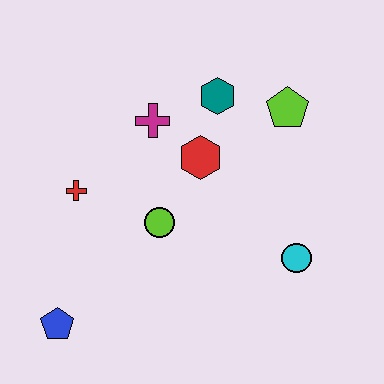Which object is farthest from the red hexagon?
The blue pentagon is farthest from the red hexagon.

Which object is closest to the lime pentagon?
The teal hexagon is closest to the lime pentagon.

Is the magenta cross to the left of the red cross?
No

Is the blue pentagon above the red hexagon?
No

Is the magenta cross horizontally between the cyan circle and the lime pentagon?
No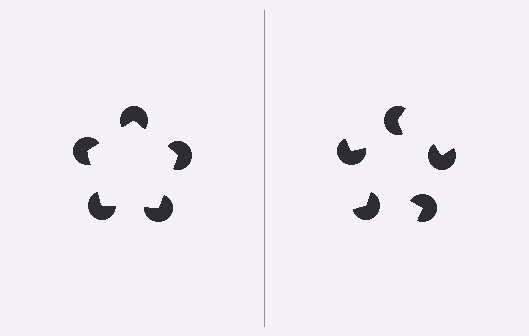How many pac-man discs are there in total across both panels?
10 — 5 on each side.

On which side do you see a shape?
An illusory pentagon appears on the left side. On the right side the wedge cuts are rotated, so no coherent shape forms.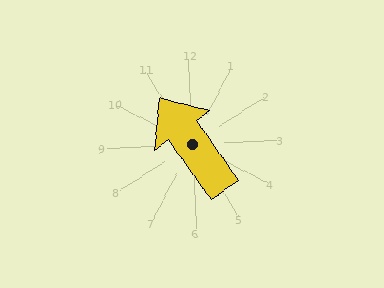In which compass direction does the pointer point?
Northwest.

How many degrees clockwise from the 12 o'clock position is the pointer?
Approximately 327 degrees.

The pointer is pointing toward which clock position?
Roughly 11 o'clock.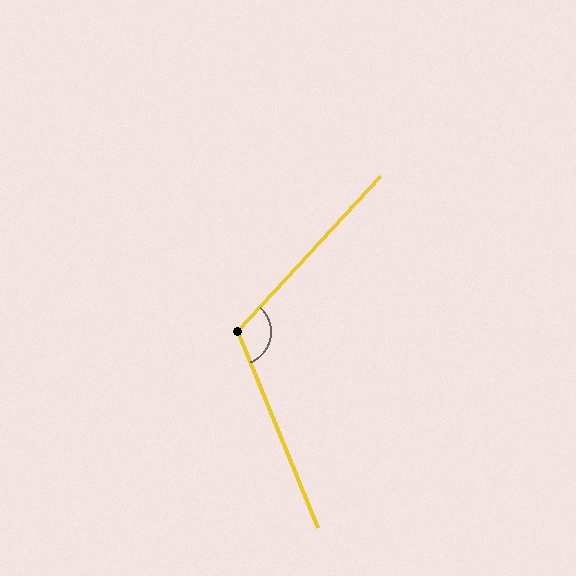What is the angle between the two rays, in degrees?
Approximately 115 degrees.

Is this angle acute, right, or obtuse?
It is obtuse.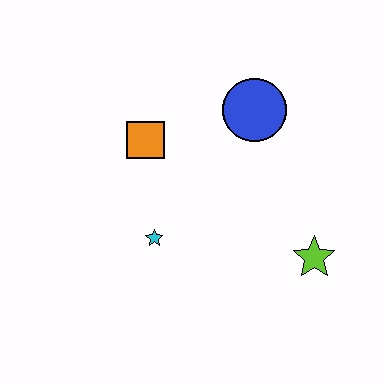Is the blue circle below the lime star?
No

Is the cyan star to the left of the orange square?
No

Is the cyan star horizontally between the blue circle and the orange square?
Yes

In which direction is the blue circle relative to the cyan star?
The blue circle is above the cyan star.